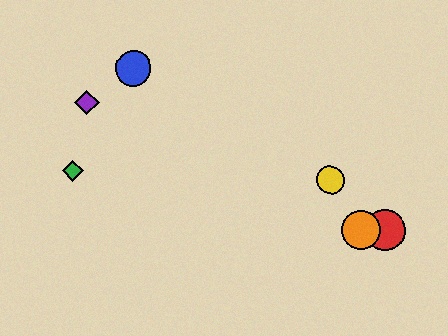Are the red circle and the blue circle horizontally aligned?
No, the red circle is at y≈231 and the blue circle is at y≈68.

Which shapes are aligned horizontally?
The red circle, the orange circle are aligned horizontally.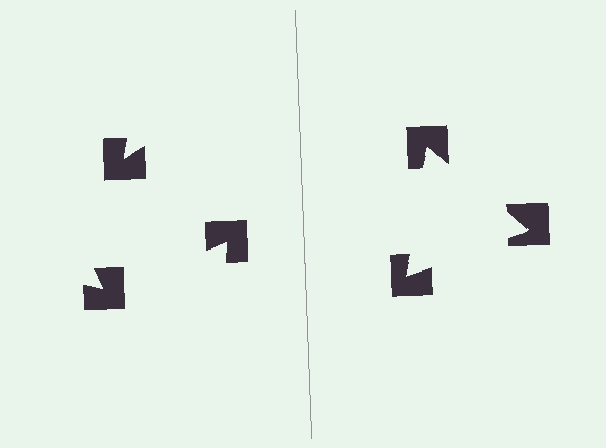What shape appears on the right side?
An illusory triangle.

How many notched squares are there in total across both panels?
6 — 3 on each side.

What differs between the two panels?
The notched squares are positioned identically on both sides; only the wedge orientations differ. On the right they align to a triangle; on the left they are misaligned.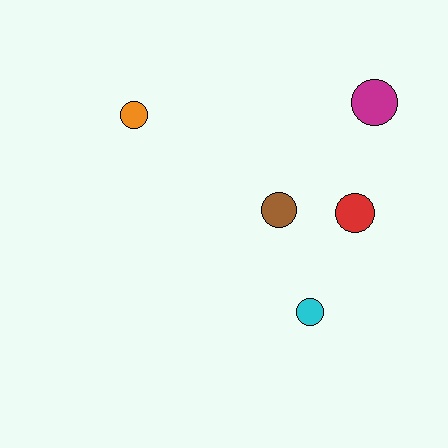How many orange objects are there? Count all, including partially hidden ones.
There is 1 orange object.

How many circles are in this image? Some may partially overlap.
There are 5 circles.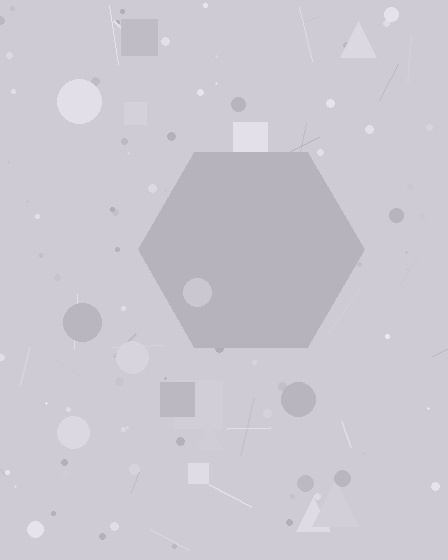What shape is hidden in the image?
A hexagon is hidden in the image.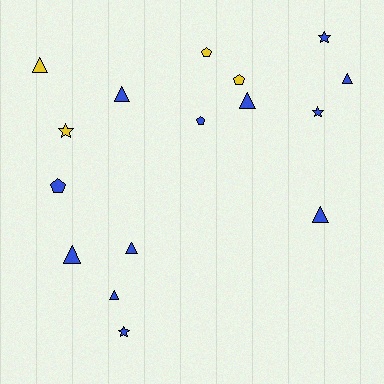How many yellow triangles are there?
There is 1 yellow triangle.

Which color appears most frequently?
Blue, with 12 objects.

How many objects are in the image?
There are 16 objects.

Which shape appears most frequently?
Triangle, with 8 objects.